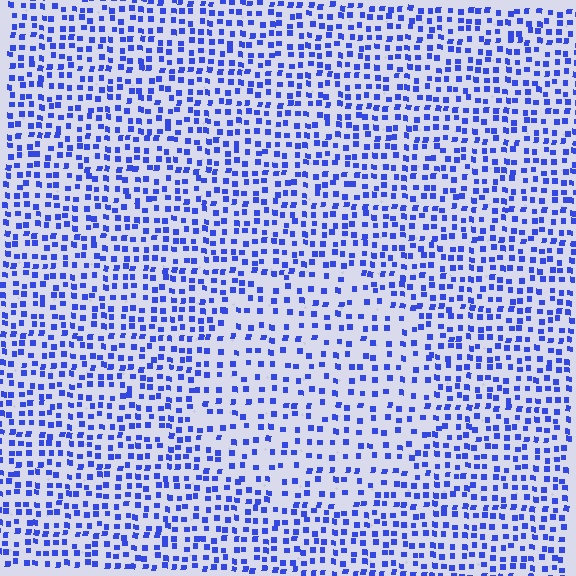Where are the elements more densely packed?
The elements are more densely packed outside the circle boundary.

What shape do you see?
I see a circle.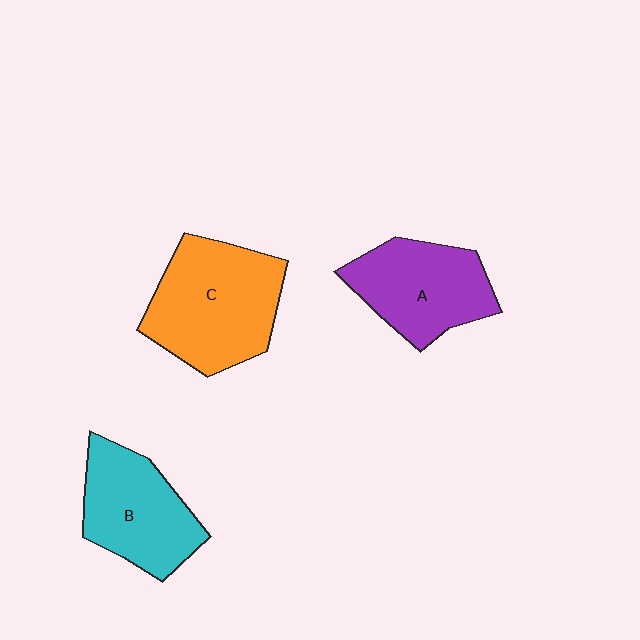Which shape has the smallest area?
Shape A (purple).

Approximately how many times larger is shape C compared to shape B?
Approximately 1.3 times.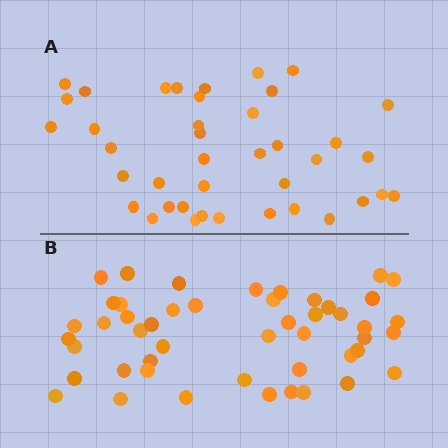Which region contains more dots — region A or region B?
Region B (the bottom region) has more dots.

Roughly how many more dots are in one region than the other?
Region B has roughly 8 or so more dots than region A.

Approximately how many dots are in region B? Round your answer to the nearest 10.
About 50 dots. (The exact count is 48, which rounds to 50.)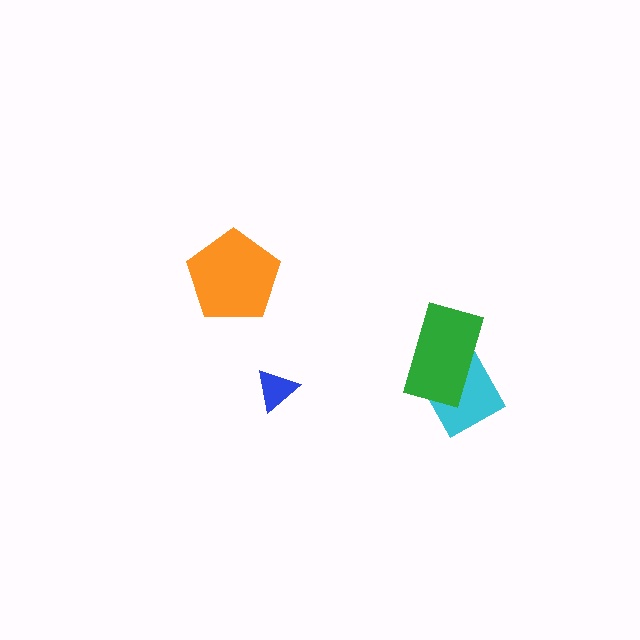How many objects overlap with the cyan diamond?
1 object overlaps with the cyan diamond.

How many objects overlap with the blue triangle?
0 objects overlap with the blue triangle.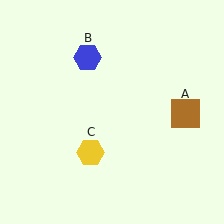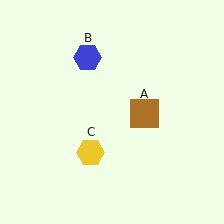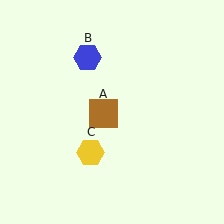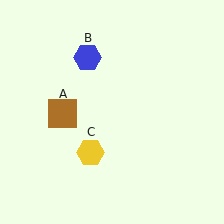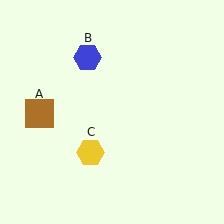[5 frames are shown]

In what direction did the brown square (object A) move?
The brown square (object A) moved left.